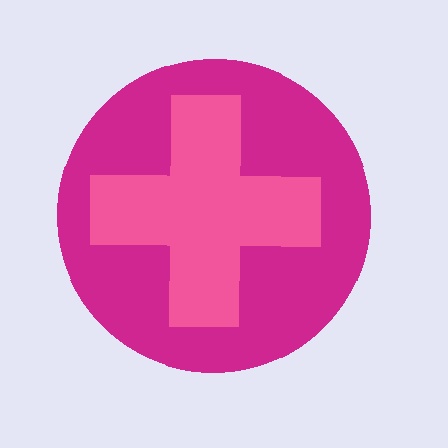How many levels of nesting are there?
2.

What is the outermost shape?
The magenta circle.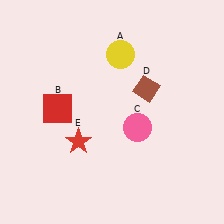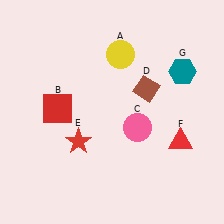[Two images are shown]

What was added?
A red triangle (F), a teal hexagon (G) were added in Image 2.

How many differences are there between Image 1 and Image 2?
There are 2 differences between the two images.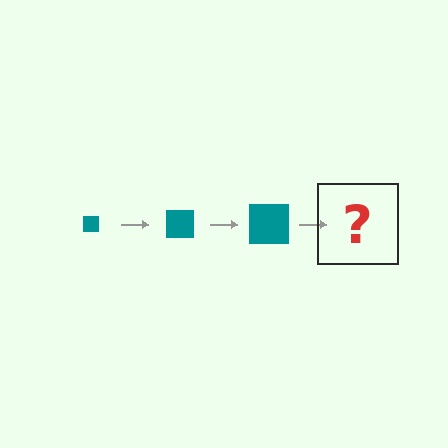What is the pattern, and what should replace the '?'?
The pattern is that the square gets progressively larger each step. The '?' should be a teal square, larger than the previous one.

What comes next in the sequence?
The next element should be a teal square, larger than the previous one.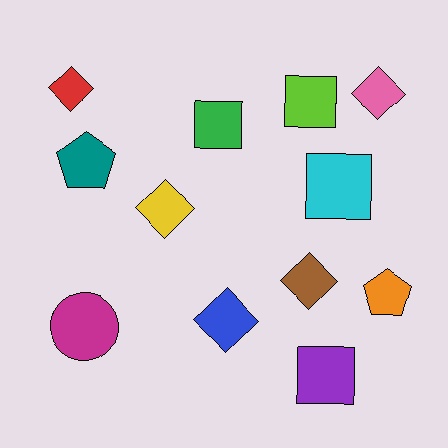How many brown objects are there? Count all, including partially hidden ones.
There is 1 brown object.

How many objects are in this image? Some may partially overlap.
There are 12 objects.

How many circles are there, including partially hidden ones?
There is 1 circle.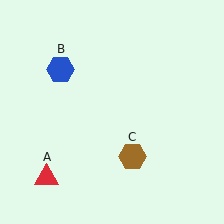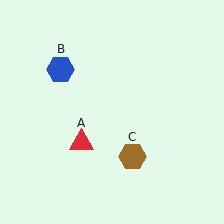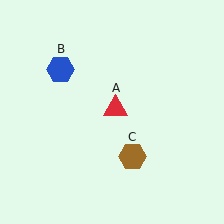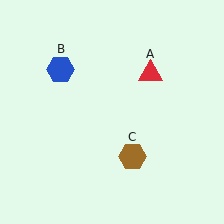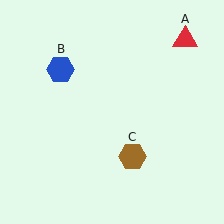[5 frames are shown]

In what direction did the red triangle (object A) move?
The red triangle (object A) moved up and to the right.